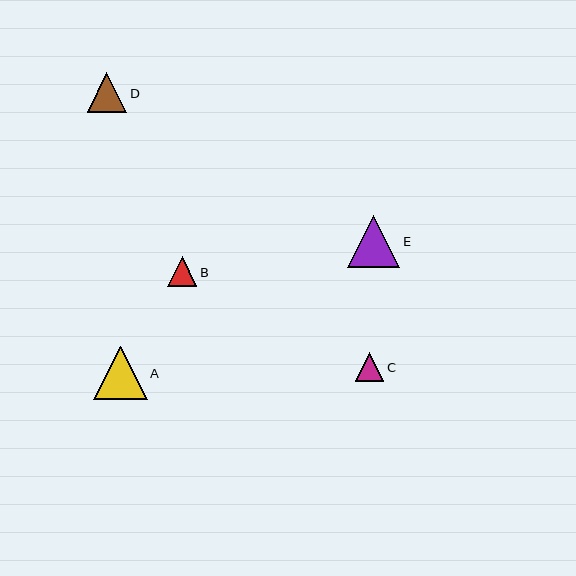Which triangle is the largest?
Triangle A is the largest with a size of approximately 53 pixels.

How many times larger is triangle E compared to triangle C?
Triangle E is approximately 1.8 times the size of triangle C.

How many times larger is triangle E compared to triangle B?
Triangle E is approximately 1.7 times the size of triangle B.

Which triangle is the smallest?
Triangle C is the smallest with a size of approximately 29 pixels.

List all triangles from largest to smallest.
From largest to smallest: A, E, D, B, C.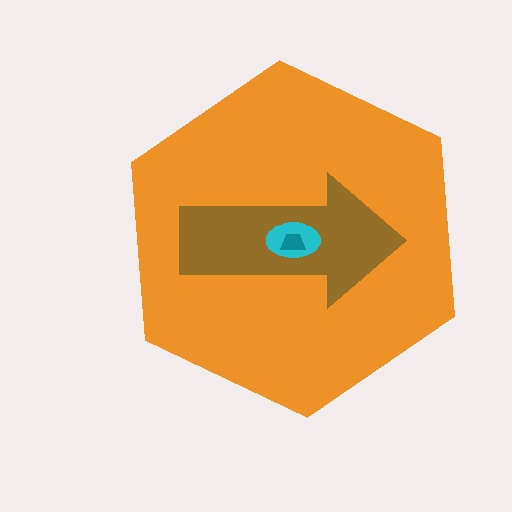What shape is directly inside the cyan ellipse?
The teal trapezoid.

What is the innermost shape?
The teal trapezoid.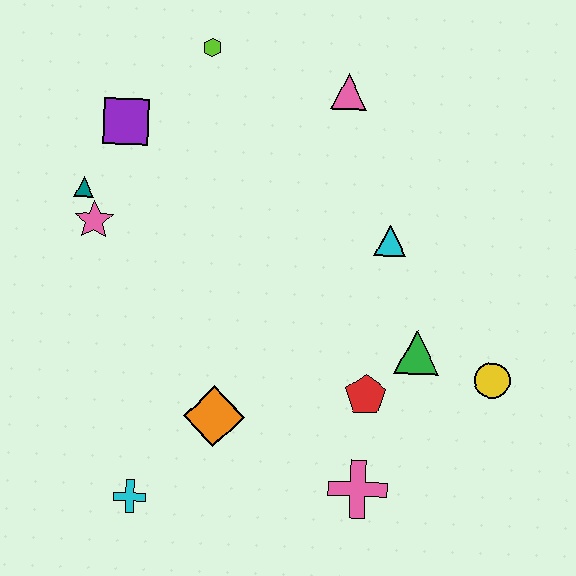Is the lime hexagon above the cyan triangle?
Yes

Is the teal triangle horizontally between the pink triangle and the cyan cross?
No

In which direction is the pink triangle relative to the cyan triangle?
The pink triangle is above the cyan triangle.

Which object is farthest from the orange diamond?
The lime hexagon is farthest from the orange diamond.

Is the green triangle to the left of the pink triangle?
No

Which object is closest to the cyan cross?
The orange diamond is closest to the cyan cross.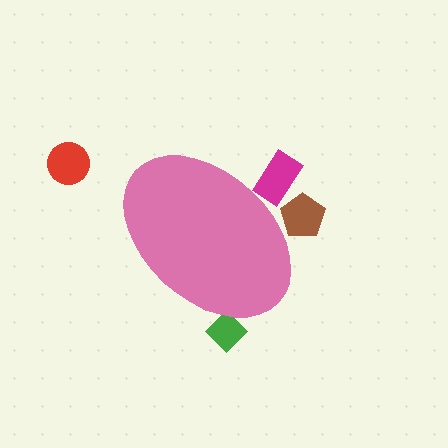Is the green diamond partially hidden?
Yes, the green diamond is partially hidden behind the pink ellipse.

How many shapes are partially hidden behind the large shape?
3 shapes are partially hidden.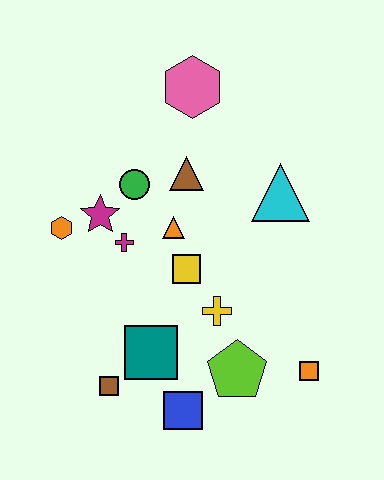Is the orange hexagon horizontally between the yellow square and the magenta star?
No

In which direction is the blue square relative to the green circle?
The blue square is below the green circle.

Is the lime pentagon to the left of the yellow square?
No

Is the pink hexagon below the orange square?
No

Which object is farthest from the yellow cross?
The pink hexagon is farthest from the yellow cross.